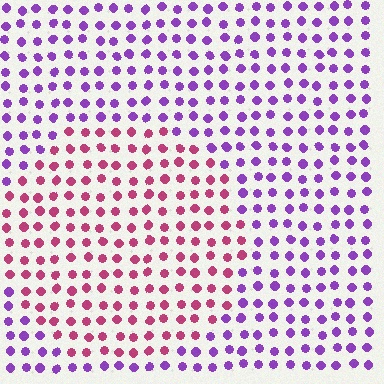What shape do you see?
I see a circle.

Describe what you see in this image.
The image is filled with small purple elements in a uniform arrangement. A circle-shaped region is visible where the elements are tinted to a slightly different hue, forming a subtle color boundary.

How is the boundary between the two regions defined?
The boundary is defined purely by a slight shift in hue (about 54 degrees). Spacing, size, and orientation are identical on both sides.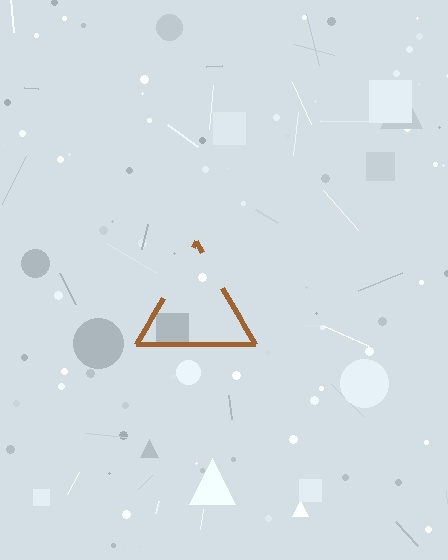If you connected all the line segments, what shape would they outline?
They would outline a triangle.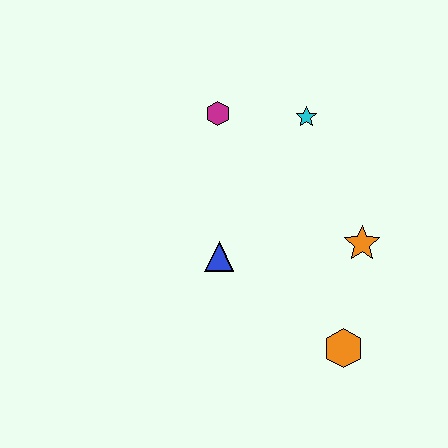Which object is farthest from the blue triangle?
The cyan star is farthest from the blue triangle.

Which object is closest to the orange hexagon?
The orange star is closest to the orange hexagon.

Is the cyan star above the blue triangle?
Yes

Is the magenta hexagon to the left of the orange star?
Yes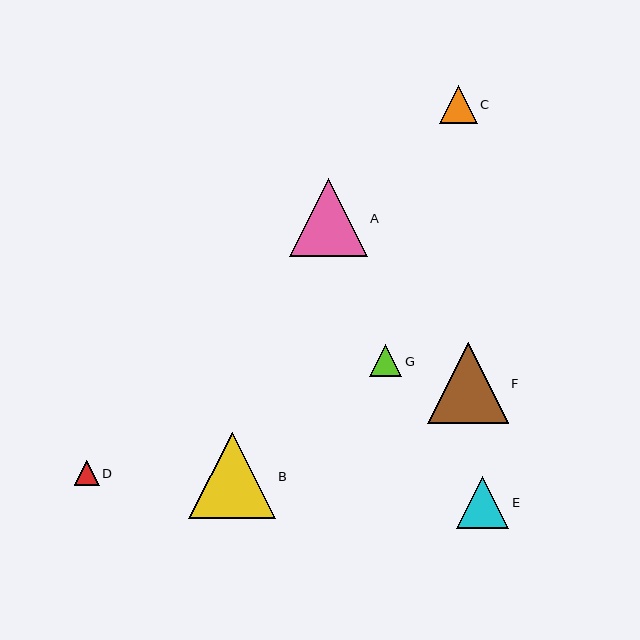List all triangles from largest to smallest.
From largest to smallest: B, F, A, E, C, G, D.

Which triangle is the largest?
Triangle B is the largest with a size of approximately 86 pixels.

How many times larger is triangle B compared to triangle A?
Triangle B is approximately 1.1 times the size of triangle A.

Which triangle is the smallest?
Triangle D is the smallest with a size of approximately 25 pixels.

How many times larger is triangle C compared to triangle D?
Triangle C is approximately 1.5 times the size of triangle D.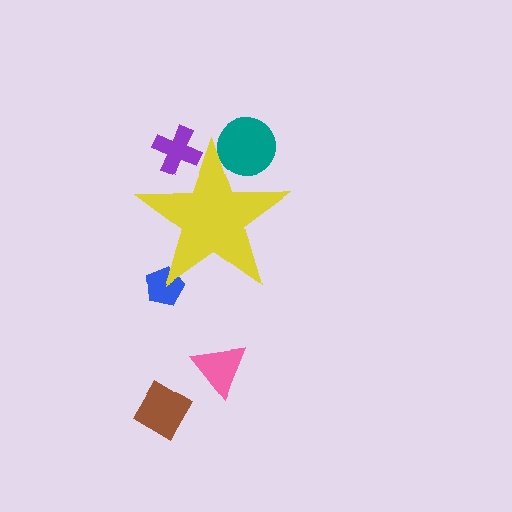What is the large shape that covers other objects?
A yellow star.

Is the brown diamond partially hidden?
No, the brown diamond is fully visible.